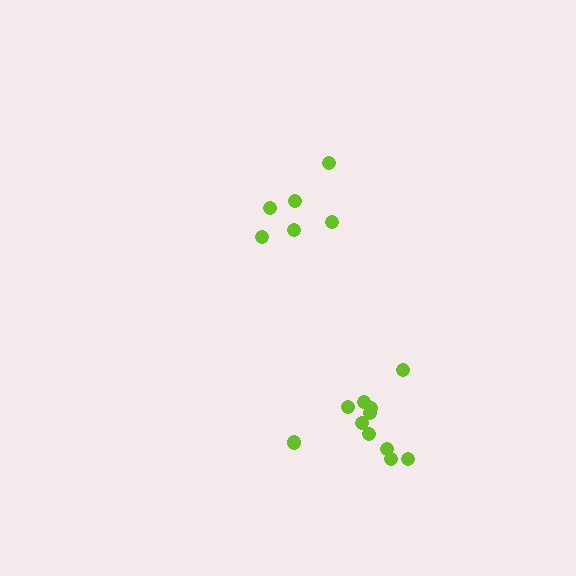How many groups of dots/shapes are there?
There are 2 groups.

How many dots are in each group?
Group 1: 6 dots, Group 2: 11 dots (17 total).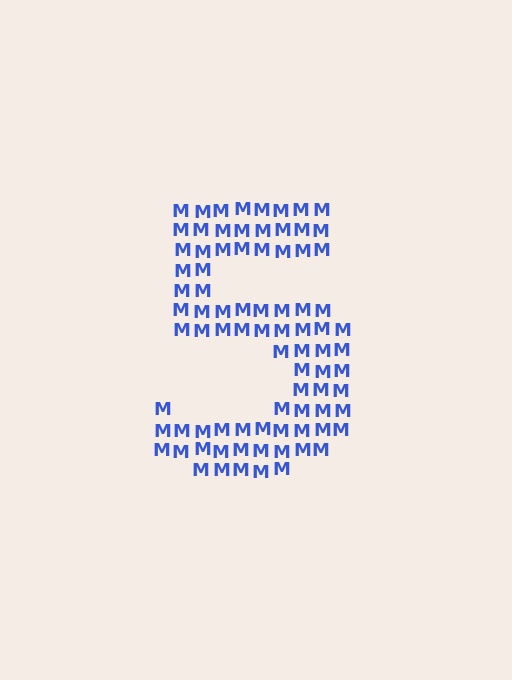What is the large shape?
The large shape is the digit 5.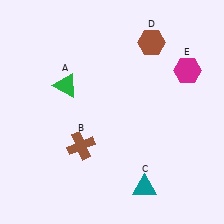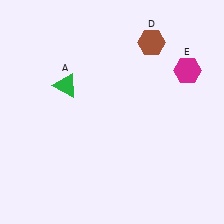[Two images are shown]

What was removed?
The teal triangle (C), the brown cross (B) were removed in Image 2.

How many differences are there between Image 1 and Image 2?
There are 2 differences between the two images.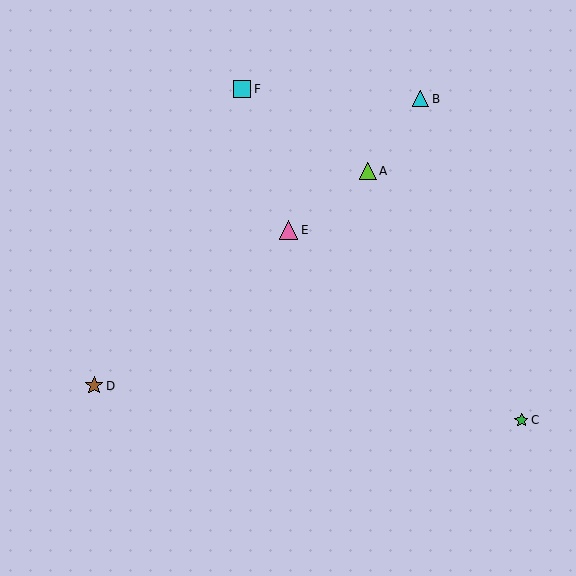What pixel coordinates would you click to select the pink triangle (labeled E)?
Click at (289, 230) to select the pink triangle E.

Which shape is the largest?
The pink triangle (labeled E) is the largest.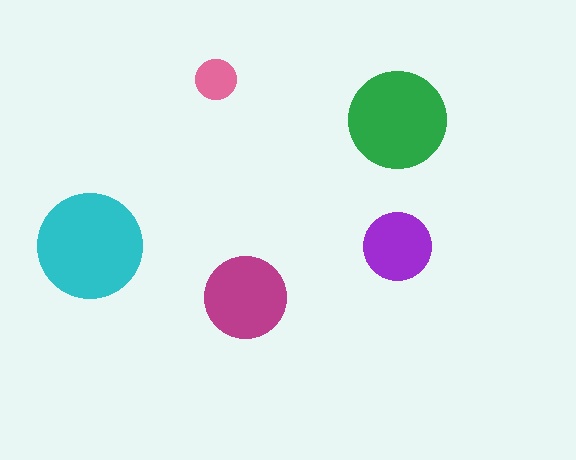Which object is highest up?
The pink circle is topmost.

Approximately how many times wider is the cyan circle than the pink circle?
About 2.5 times wider.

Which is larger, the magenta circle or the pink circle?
The magenta one.